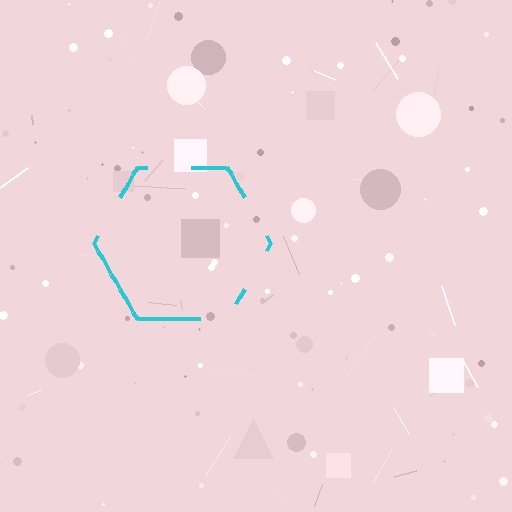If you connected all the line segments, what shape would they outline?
They would outline a hexagon.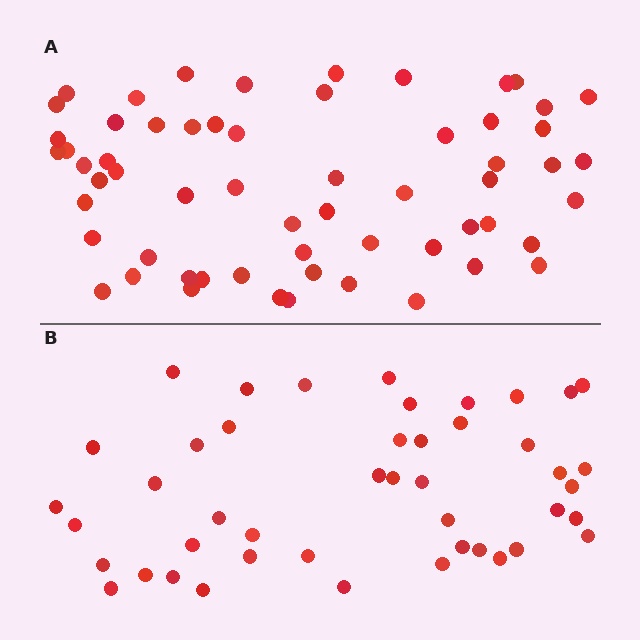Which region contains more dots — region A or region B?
Region A (the top region) has more dots.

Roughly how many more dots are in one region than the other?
Region A has approximately 15 more dots than region B.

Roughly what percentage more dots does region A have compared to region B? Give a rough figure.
About 35% more.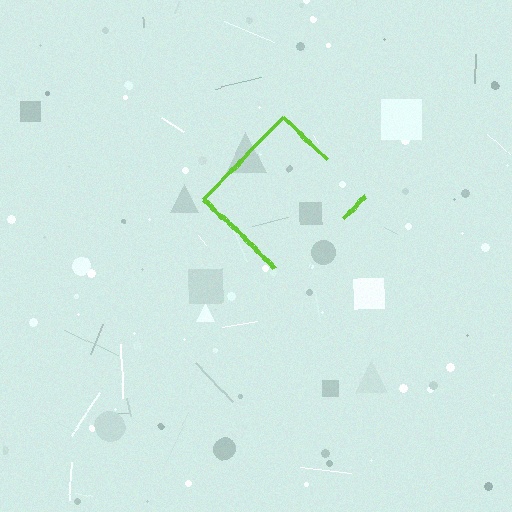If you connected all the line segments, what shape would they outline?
They would outline a diamond.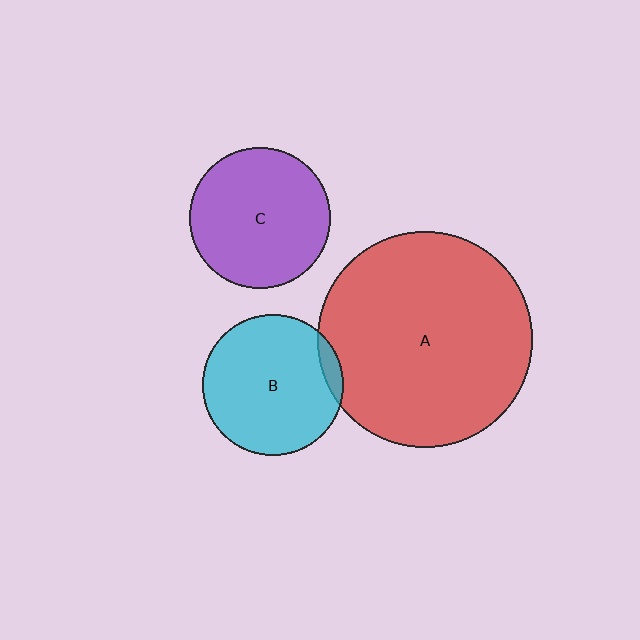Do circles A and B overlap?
Yes.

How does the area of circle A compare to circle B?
Approximately 2.3 times.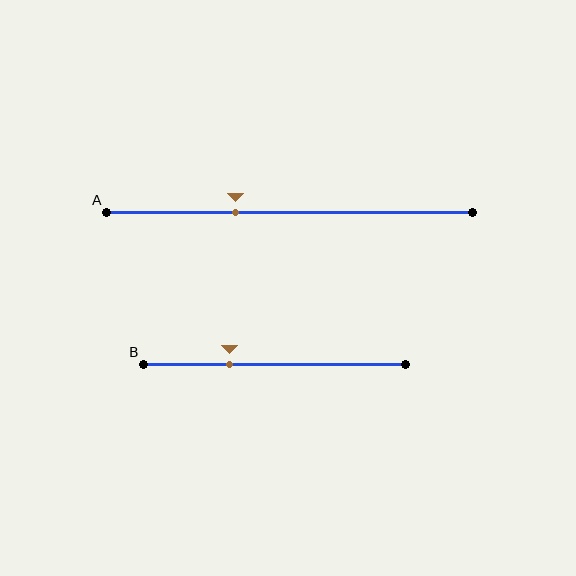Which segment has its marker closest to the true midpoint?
Segment A has its marker closest to the true midpoint.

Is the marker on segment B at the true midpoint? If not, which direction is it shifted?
No, the marker on segment B is shifted to the left by about 17% of the segment length.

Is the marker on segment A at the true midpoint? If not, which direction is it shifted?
No, the marker on segment A is shifted to the left by about 15% of the segment length.